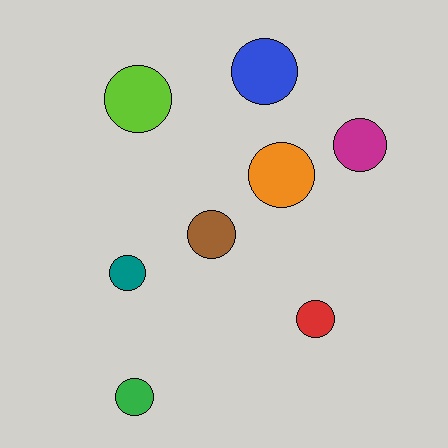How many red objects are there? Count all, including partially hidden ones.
There is 1 red object.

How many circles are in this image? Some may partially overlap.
There are 8 circles.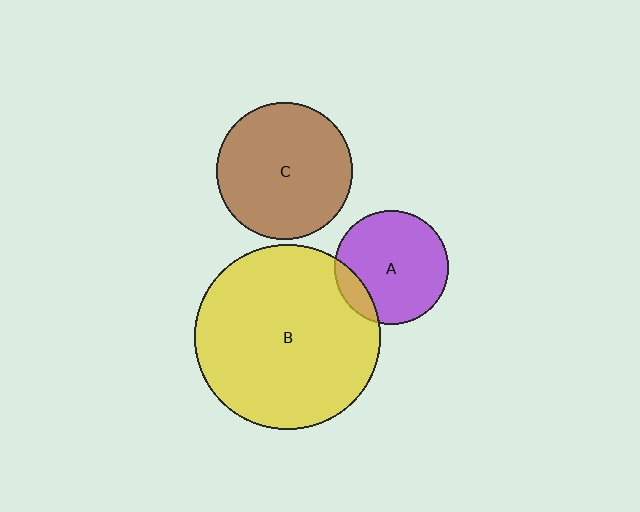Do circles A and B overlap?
Yes.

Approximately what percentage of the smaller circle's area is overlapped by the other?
Approximately 15%.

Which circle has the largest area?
Circle B (yellow).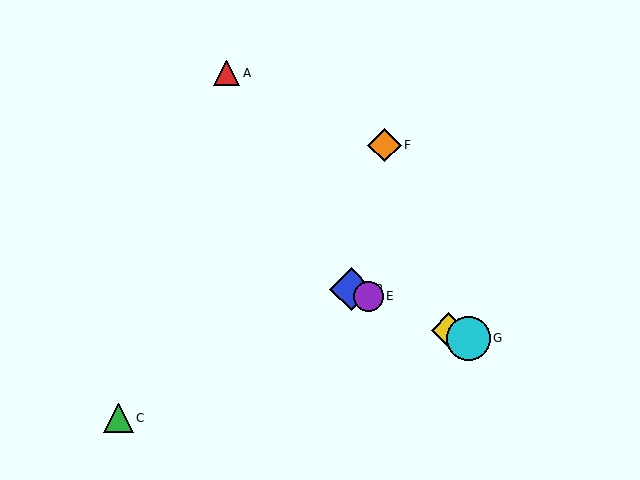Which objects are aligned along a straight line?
Objects B, D, E, G are aligned along a straight line.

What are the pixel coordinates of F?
Object F is at (384, 145).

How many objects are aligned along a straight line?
4 objects (B, D, E, G) are aligned along a straight line.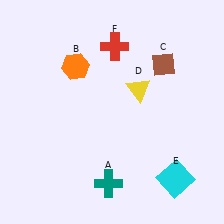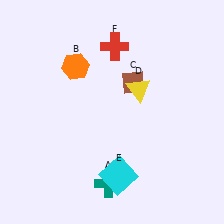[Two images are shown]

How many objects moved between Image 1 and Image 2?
2 objects moved between the two images.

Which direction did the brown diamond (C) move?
The brown diamond (C) moved left.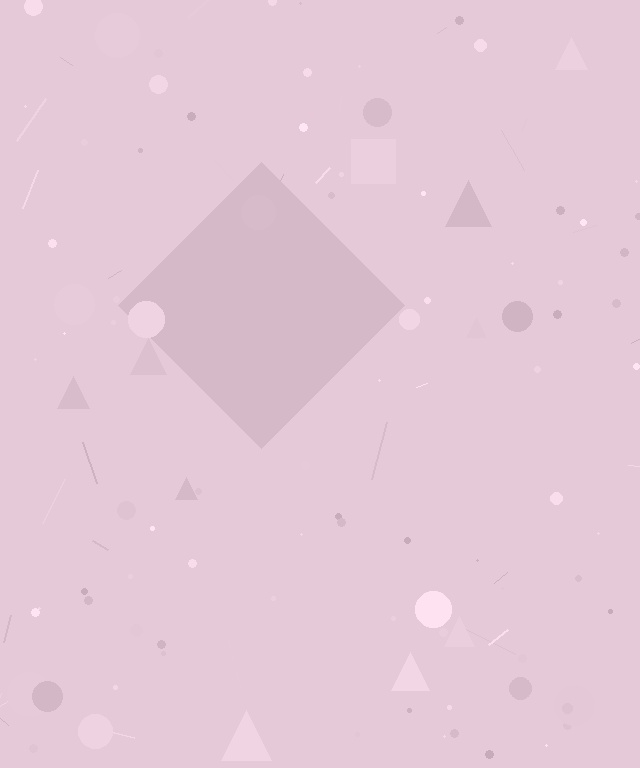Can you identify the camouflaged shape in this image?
The camouflaged shape is a diamond.